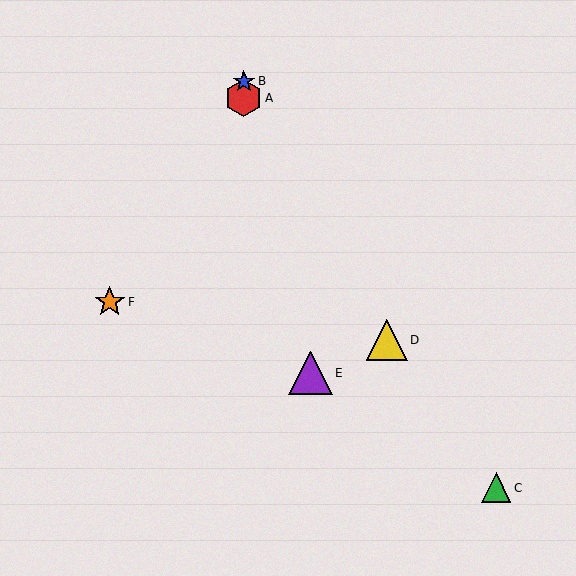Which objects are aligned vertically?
Objects A, B are aligned vertically.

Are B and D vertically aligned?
No, B is at x≈244 and D is at x≈387.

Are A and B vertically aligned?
Yes, both are at x≈244.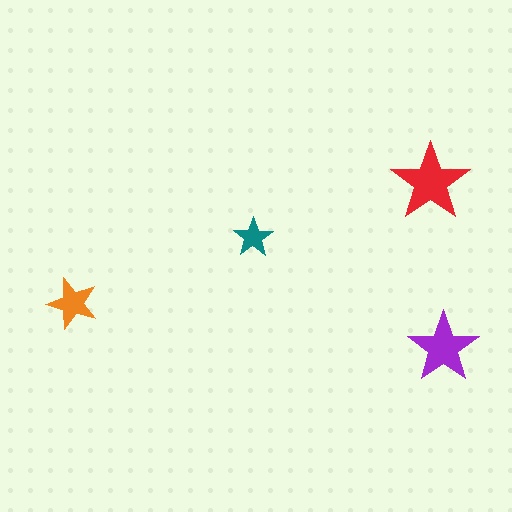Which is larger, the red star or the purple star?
The red one.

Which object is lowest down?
The purple star is bottommost.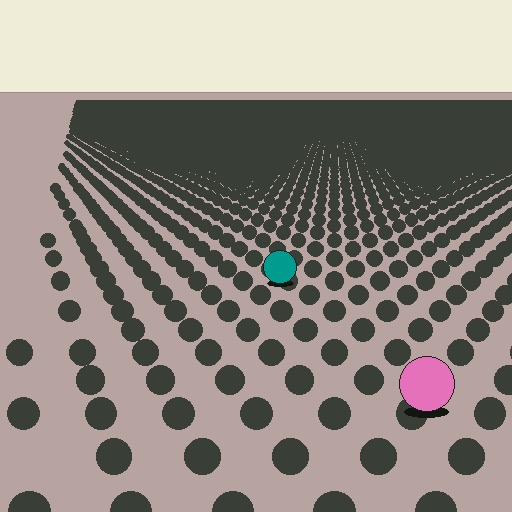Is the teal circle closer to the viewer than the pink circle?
No. The pink circle is closer — you can tell from the texture gradient: the ground texture is coarser near it.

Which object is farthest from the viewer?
The teal circle is farthest from the viewer. It appears smaller and the ground texture around it is denser.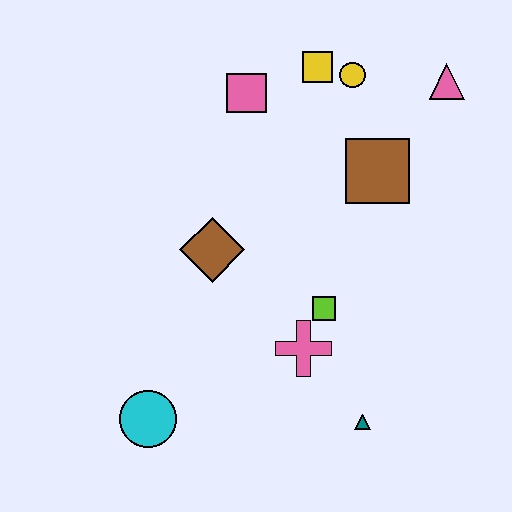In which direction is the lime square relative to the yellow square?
The lime square is below the yellow square.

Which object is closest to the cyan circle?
The pink cross is closest to the cyan circle.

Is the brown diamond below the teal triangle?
No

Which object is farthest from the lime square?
The pink triangle is farthest from the lime square.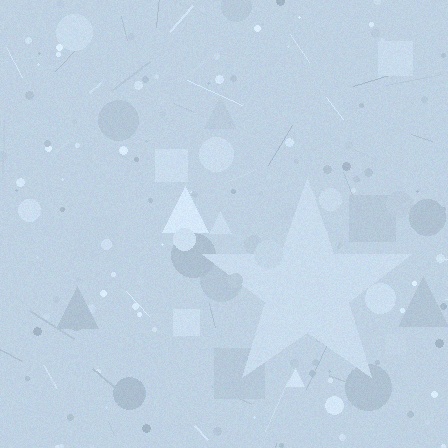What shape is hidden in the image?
A star is hidden in the image.